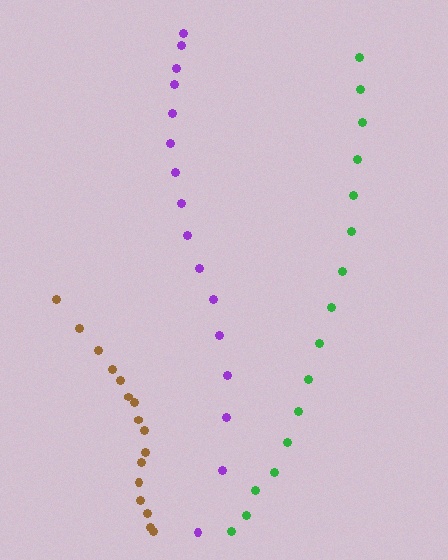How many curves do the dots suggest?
There are 3 distinct paths.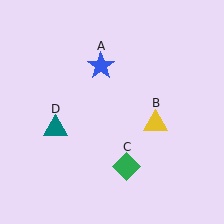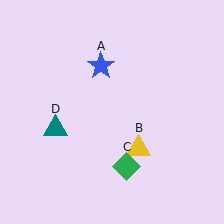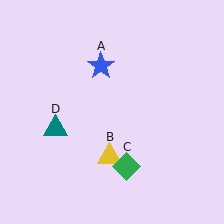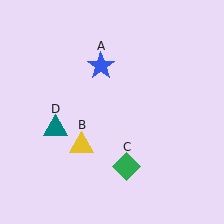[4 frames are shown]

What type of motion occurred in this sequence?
The yellow triangle (object B) rotated clockwise around the center of the scene.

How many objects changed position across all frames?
1 object changed position: yellow triangle (object B).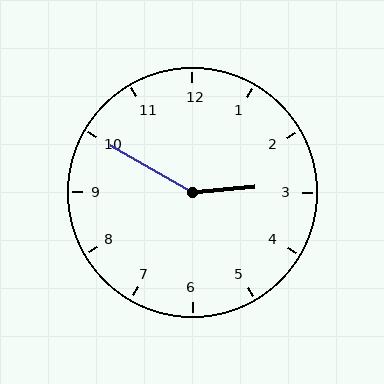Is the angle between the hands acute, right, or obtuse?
It is obtuse.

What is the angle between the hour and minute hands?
Approximately 145 degrees.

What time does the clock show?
2:50.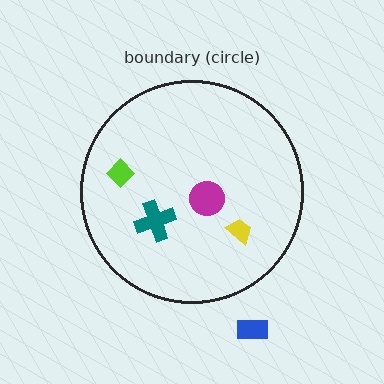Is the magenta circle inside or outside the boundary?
Inside.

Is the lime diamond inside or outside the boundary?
Inside.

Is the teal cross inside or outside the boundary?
Inside.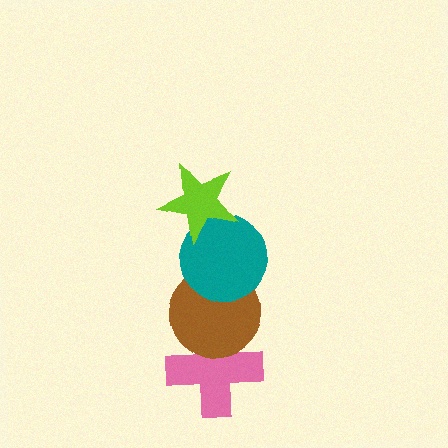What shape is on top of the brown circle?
The teal circle is on top of the brown circle.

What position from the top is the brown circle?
The brown circle is 3rd from the top.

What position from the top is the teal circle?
The teal circle is 2nd from the top.